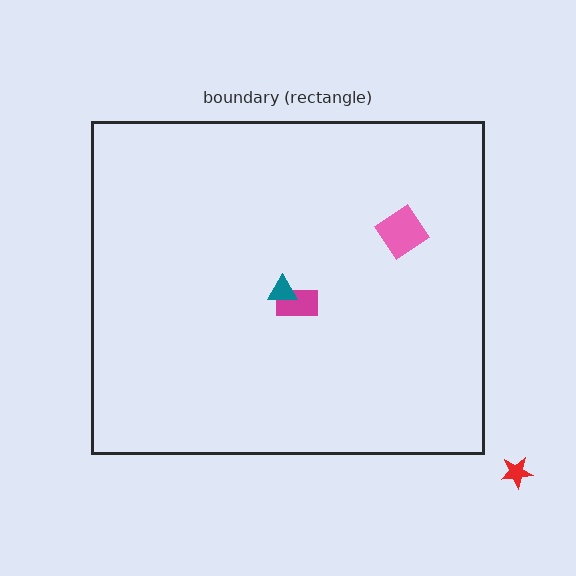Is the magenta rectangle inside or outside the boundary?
Inside.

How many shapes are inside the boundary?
3 inside, 1 outside.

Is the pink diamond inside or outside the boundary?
Inside.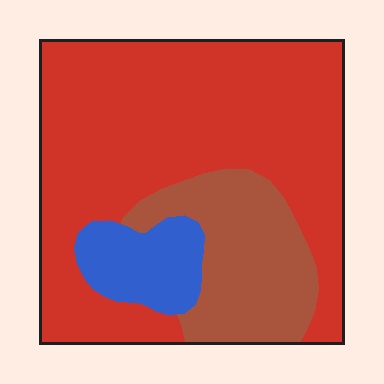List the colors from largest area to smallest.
From largest to smallest: red, brown, blue.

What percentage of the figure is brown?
Brown takes up about one fifth (1/5) of the figure.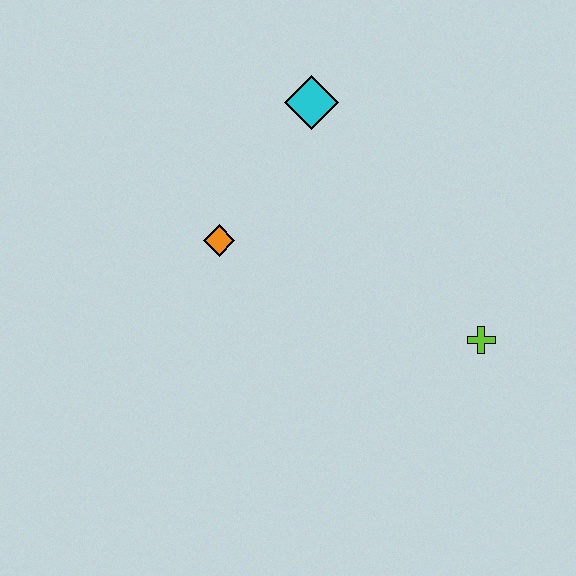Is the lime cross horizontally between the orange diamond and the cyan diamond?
No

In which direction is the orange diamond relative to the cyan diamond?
The orange diamond is below the cyan diamond.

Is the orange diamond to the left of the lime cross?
Yes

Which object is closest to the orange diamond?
The cyan diamond is closest to the orange diamond.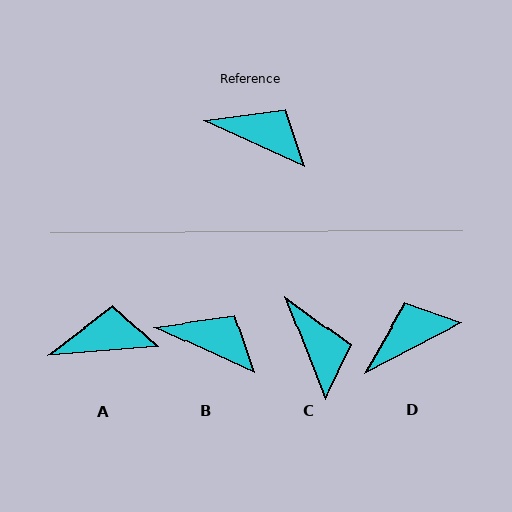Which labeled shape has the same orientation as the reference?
B.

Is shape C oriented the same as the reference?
No, it is off by about 44 degrees.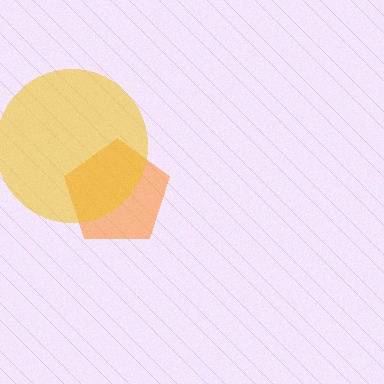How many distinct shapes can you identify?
There are 2 distinct shapes: an orange pentagon, a yellow circle.